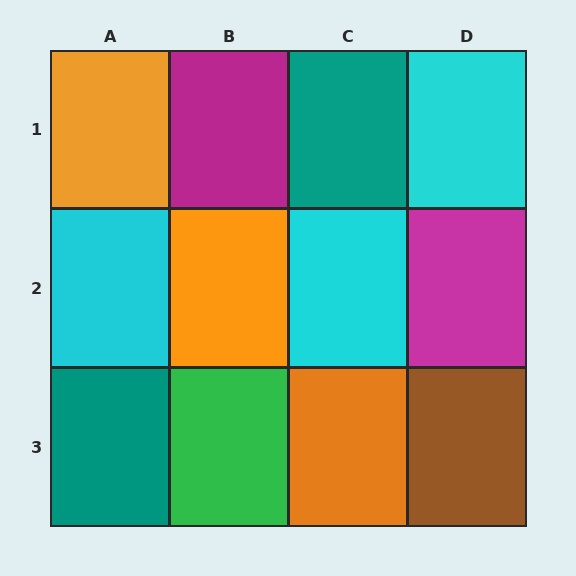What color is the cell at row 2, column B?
Orange.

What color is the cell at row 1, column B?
Magenta.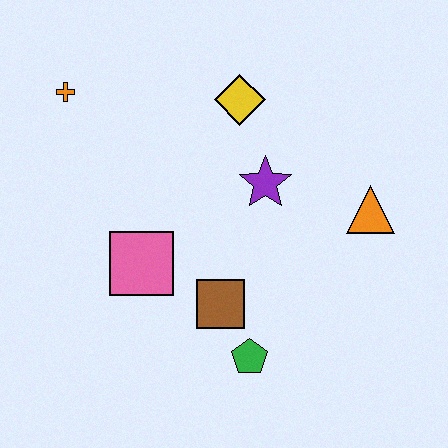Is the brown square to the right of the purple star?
No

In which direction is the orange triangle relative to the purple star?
The orange triangle is to the right of the purple star.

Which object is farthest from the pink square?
The orange triangle is farthest from the pink square.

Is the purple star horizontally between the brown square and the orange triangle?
Yes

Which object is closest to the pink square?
The brown square is closest to the pink square.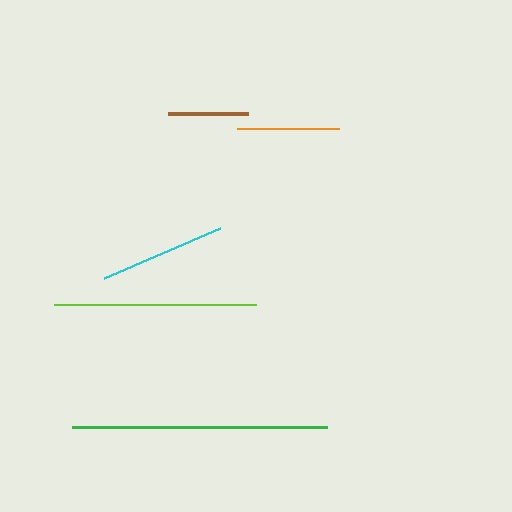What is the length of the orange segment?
The orange segment is approximately 102 pixels long.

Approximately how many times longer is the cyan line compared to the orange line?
The cyan line is approximately 1.2 times the length of the orange line.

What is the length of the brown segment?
The brown segment is approximately 80 pixels long.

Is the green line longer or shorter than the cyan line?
The green line is longer than the cyan line.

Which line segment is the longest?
The green line is the longest at approximately 254 pixels.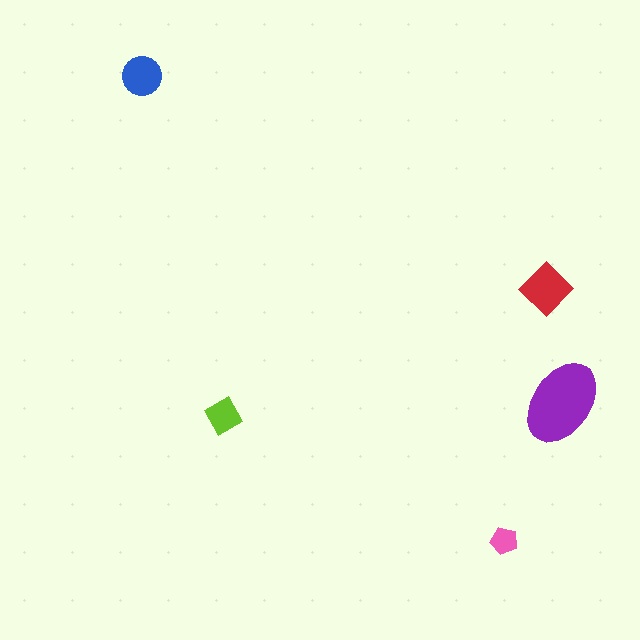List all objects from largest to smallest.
The purple ellipse, the red diamond, the blue circle, the lime diamond, the pink pentagon.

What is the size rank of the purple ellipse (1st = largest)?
1st.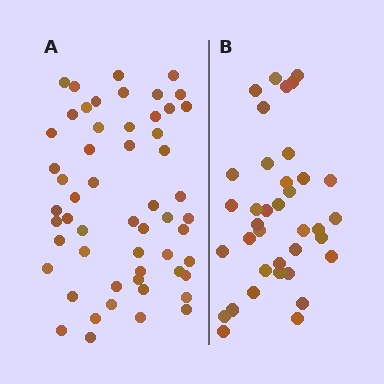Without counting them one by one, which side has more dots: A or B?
Region A (the left region) has more dots.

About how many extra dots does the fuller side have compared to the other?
Region A has approximately 20 more dots than region B.